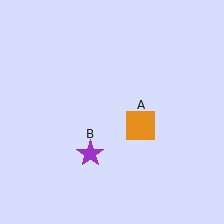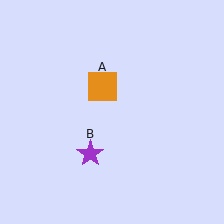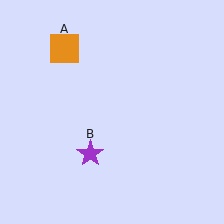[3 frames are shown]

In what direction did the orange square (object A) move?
The orange square (object A) moved up and to the left.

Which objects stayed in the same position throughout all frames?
Purple star (object B) remained stationary.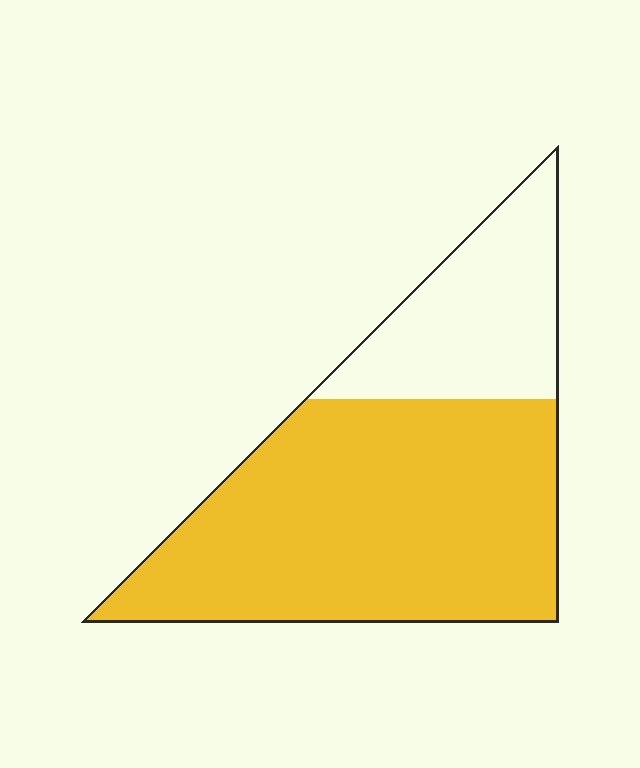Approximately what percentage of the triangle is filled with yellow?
Approximately 70%.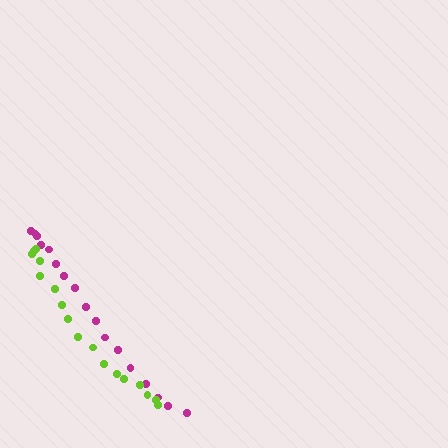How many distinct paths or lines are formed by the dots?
There are 2 distinct paths.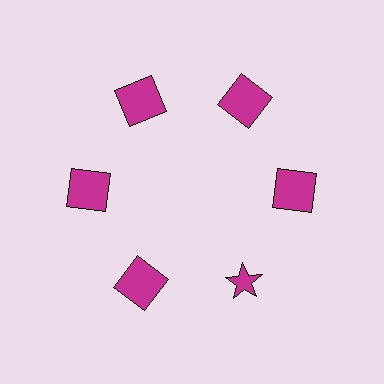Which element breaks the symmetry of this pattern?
The magenta star at roughly the 5 o'clock position breaks the symmetry. All other shapes are magenta squares.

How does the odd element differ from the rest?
It has a different shape: star instead of square.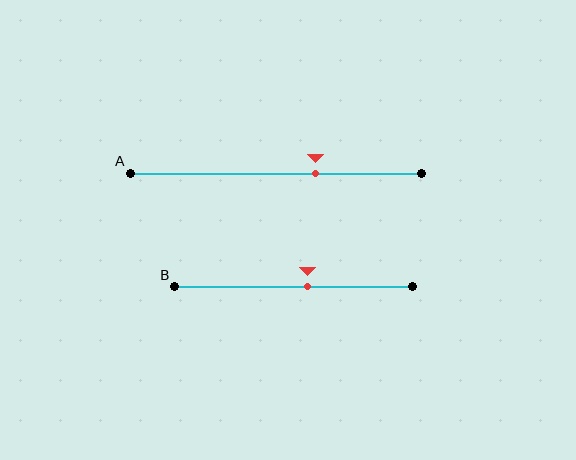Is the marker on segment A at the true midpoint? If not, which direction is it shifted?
No, the marker on segment A is shifted to the right by about 14% of the segment length.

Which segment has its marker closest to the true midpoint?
Segment B has its marker closest to the true midpoint.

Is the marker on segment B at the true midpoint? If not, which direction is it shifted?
No, the marker on segment B is shifted to the right by about 6% of the segment length.